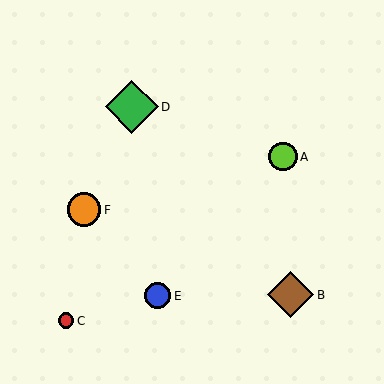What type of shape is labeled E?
Shape E is a blue circle.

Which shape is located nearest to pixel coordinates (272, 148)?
The lime circle (labeled A) at (283, 157) is nearest to that location.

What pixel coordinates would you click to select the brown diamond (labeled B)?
Click at (291, 295) to select the brown diamond B.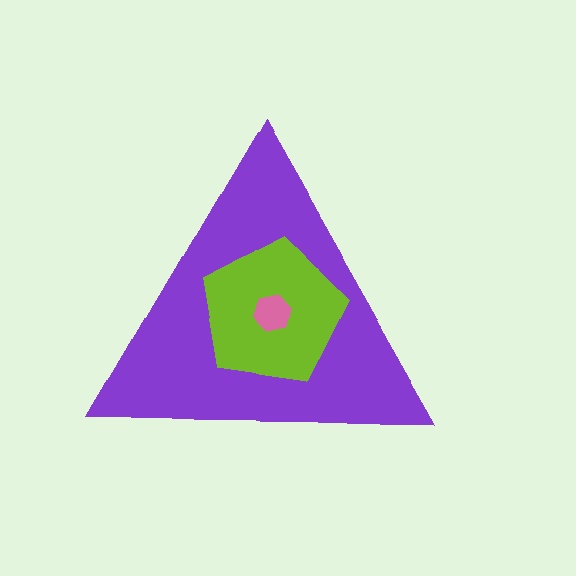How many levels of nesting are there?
3.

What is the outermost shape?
The purple triangle.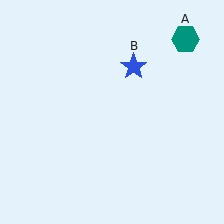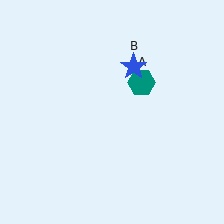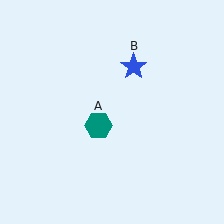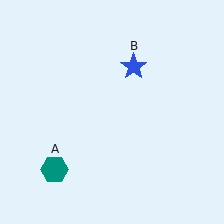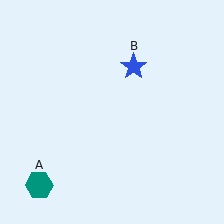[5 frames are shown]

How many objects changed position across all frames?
1 object changed position: teal hexagon (object A).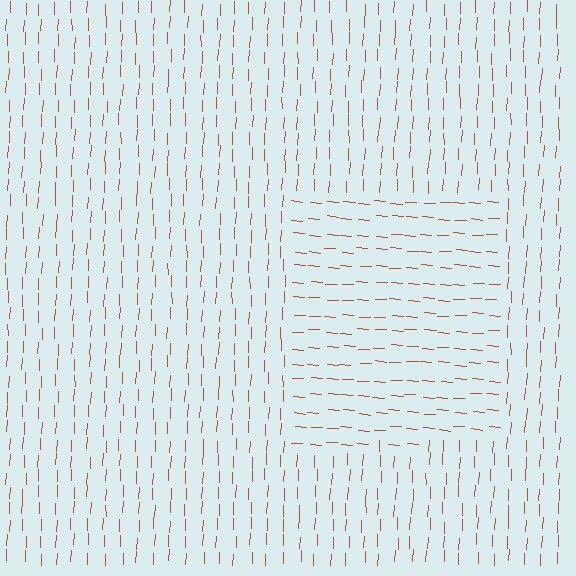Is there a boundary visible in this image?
Yes, there is a texture boundary formed by a change in line orientation.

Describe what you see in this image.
The image is filled with small brown line segments. A rectangle region in the image has lines oriented differently from the surrounding lines, creating a visible texture boundary.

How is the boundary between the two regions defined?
The boundary is defined purely by a change in line orientation (approximately 88 degrees difference). All lines are the same color and thickness.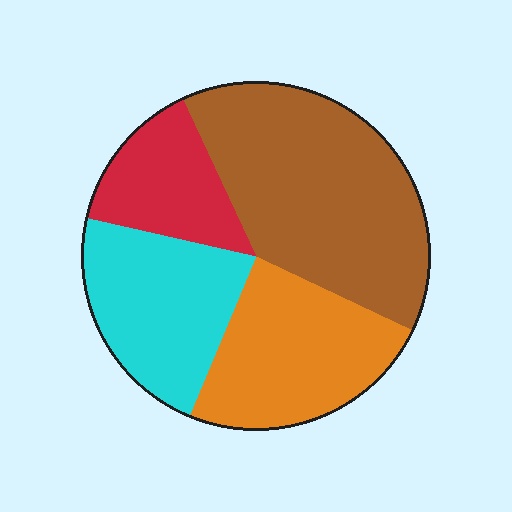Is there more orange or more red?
Orange.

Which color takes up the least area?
Red, at roughly 15%.